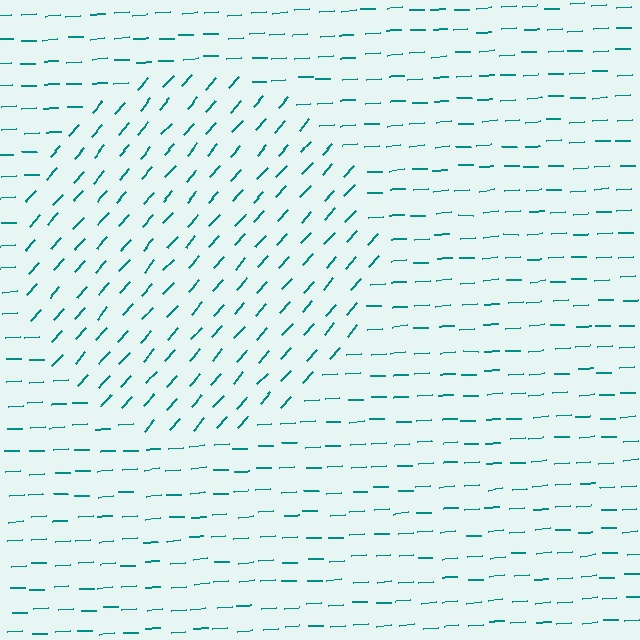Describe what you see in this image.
The image is filled with small teal line segments. A circle region in the image has lines oriented differently from the surrounding lines, creating a visible texture boundary.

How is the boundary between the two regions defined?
The boundary is defined purely by a change in line orientation (approximately 45 degrees difference). All lines are the same color and thickness.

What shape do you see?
I see a circle.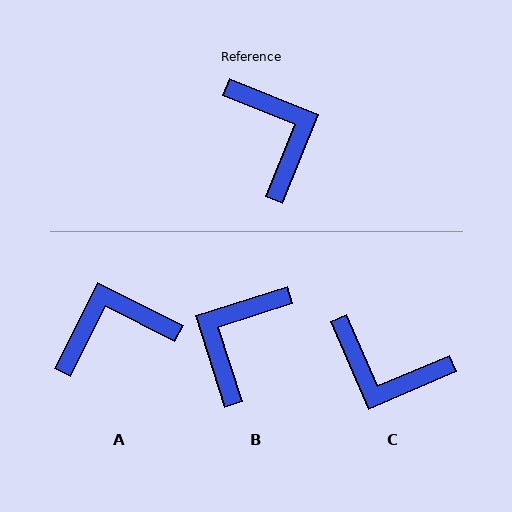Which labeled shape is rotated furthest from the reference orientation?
C, about 135 degrees away.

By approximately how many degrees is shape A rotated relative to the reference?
Approximately 85 degrees counter-clockwise.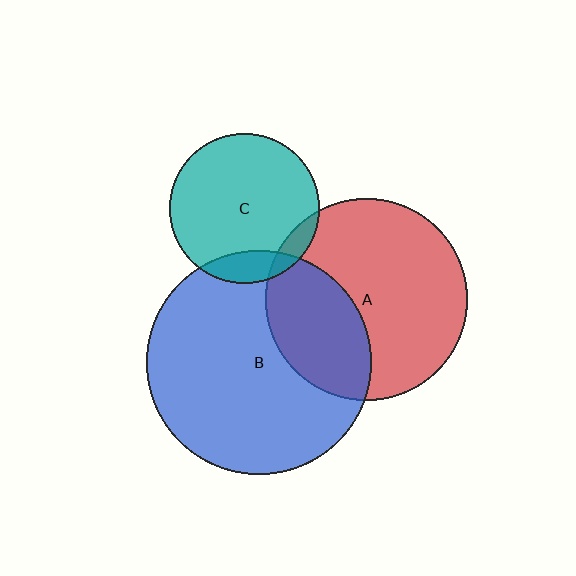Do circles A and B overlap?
Yes.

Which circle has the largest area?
Circle B (blue).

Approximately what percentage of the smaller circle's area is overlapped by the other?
Approximately 35%.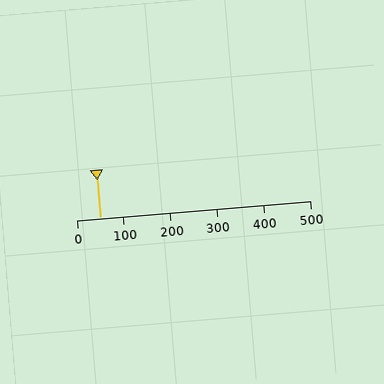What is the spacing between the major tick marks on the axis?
The major ticks are spaced 100 apart.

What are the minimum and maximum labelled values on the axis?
The axis runs from 0 to 500.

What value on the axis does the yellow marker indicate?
The marker indicates approximately 50.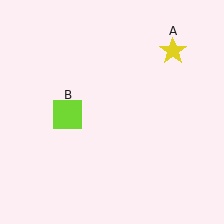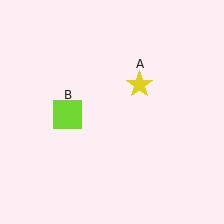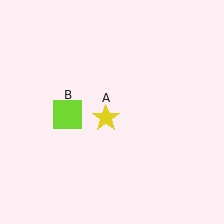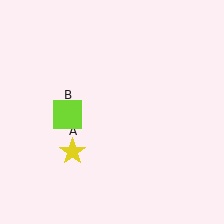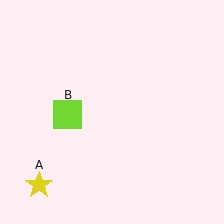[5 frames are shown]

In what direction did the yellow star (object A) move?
The yellow star (object A) moved down and to the left.